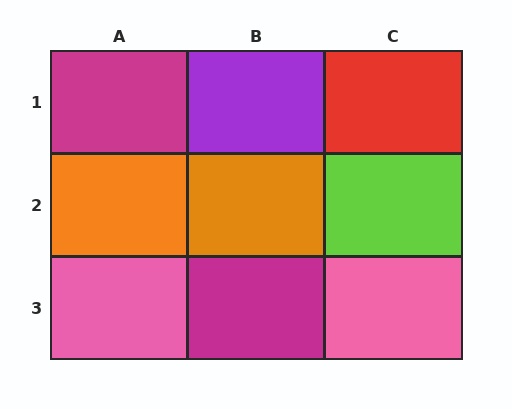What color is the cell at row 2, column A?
Orange.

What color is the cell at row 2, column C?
Lime.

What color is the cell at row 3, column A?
Pink.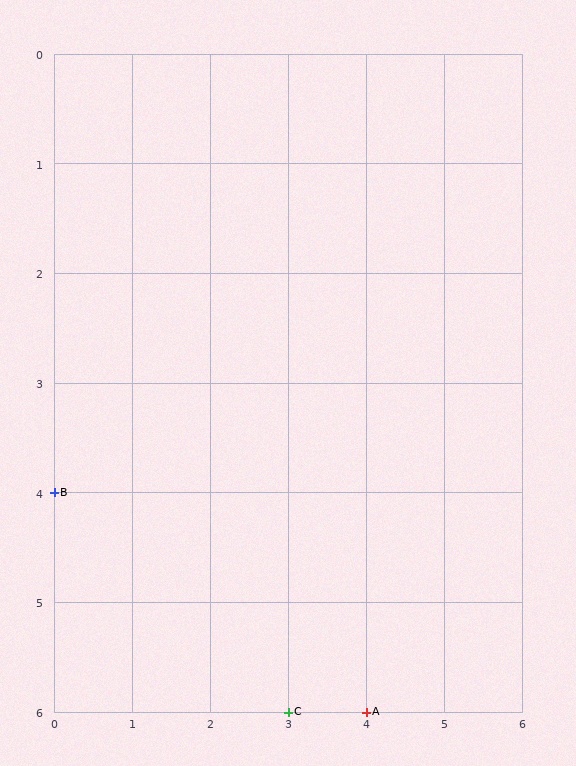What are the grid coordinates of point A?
Point A is at grid coordinates (4, 6).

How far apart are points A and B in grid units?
Points A and B are 4 columns and 2 rows apart (about 4.5 grid units diagonally).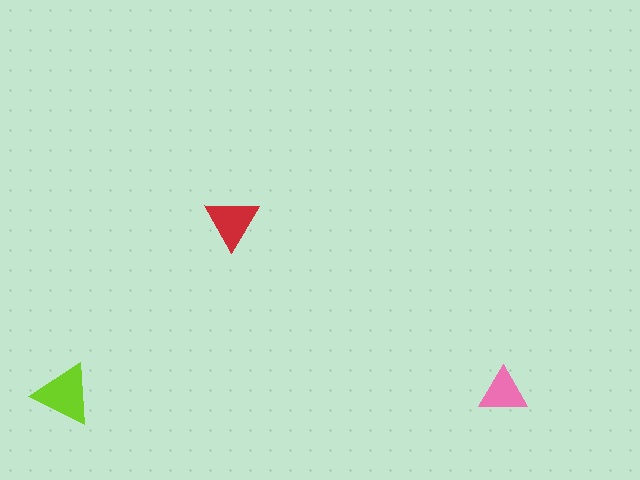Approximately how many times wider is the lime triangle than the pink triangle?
About 1.5 times wider.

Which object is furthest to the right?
The pink triangle is rightmost.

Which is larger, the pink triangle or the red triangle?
The red one.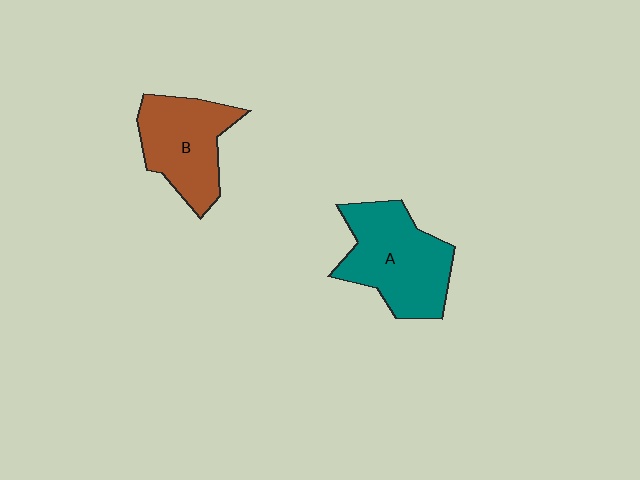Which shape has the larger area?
Shape A (teal).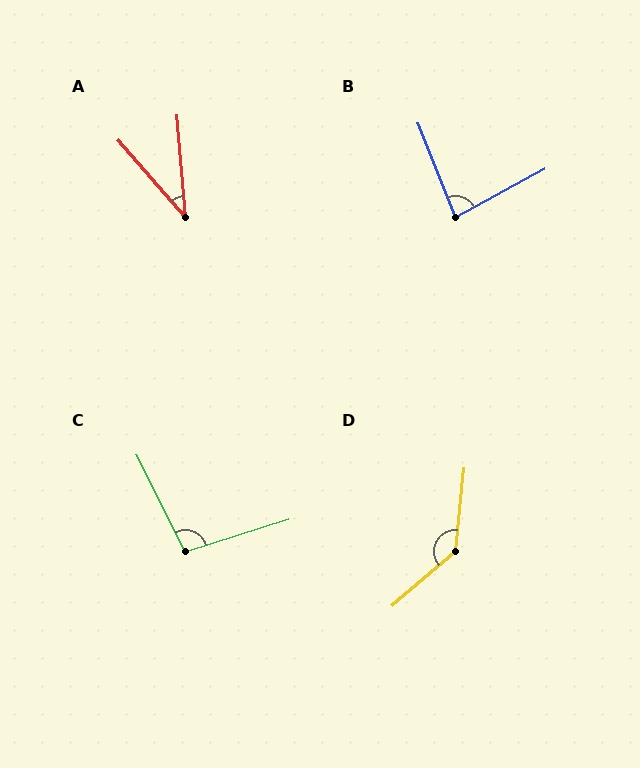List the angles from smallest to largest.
A (36°), B (83°), C (99°), D (136°).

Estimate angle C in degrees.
Approximately 99 degrees.